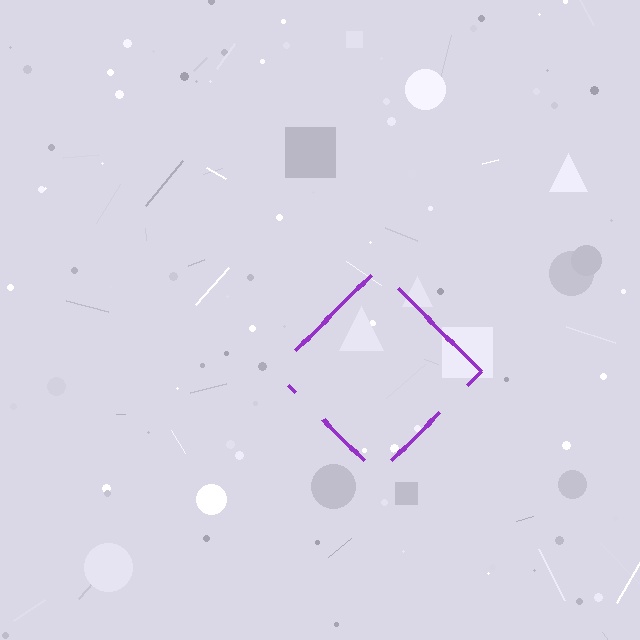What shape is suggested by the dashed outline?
The dashed outline suggests a diamond.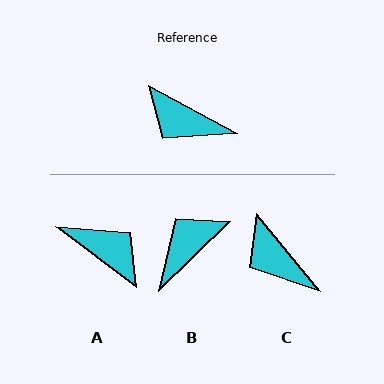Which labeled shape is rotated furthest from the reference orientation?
A, about 171 degrees away.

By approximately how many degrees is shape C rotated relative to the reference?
Approximately 22 degrees clockwise.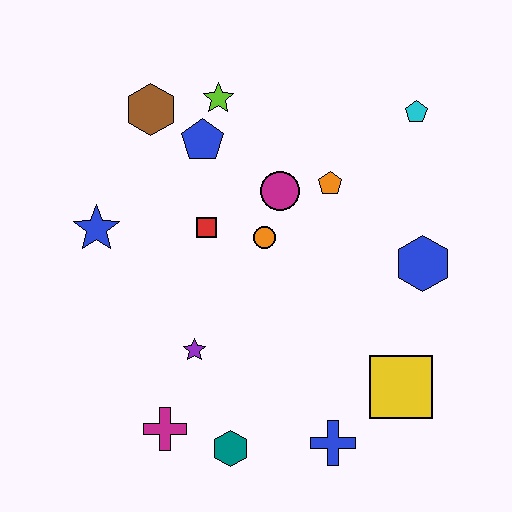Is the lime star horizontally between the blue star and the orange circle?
Yes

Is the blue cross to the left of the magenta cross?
No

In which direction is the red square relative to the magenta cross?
The red square is above the magenta cross.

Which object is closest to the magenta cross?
The teal hexagon is closest to the magenta cross.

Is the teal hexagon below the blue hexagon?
Yes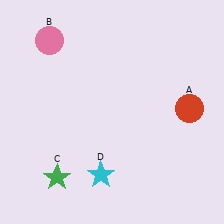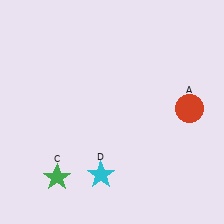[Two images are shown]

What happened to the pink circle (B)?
The pink circle (B) was removed in Image 2. It was in the top-left area of Image 1.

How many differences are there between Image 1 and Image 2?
There is 1 difference between the two images.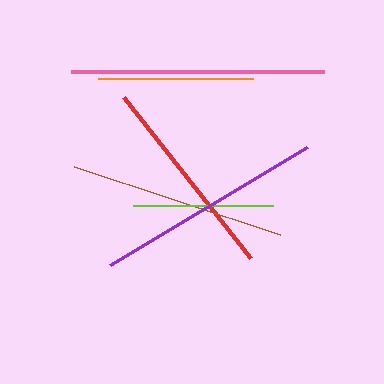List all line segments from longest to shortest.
From longest to shortest: pink, purple, brown, red, orange, lime.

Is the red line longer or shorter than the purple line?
The purple line is longer than the red line.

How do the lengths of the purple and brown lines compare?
The purple and brown lines are approximately the same length.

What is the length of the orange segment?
The orange segment is approximately 155 pixels long.